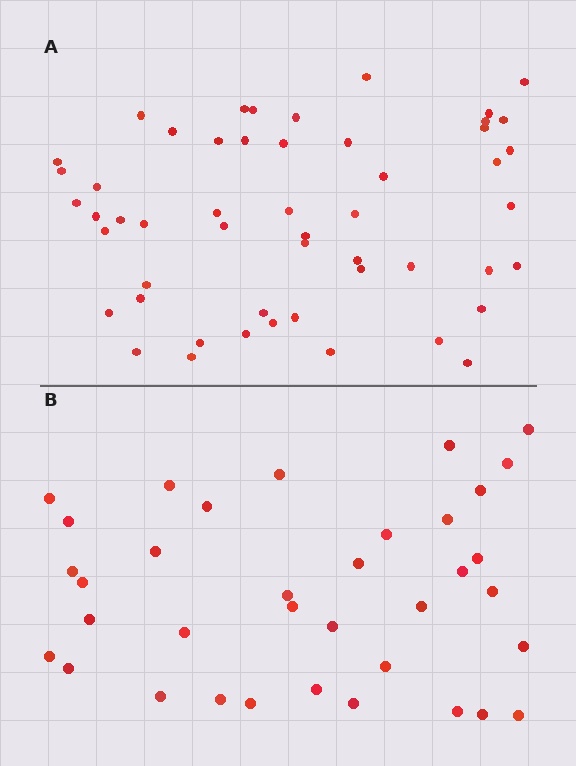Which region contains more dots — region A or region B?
Region A (the top region) has more dots.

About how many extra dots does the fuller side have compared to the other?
Region A has approximately 15 more dots than region B.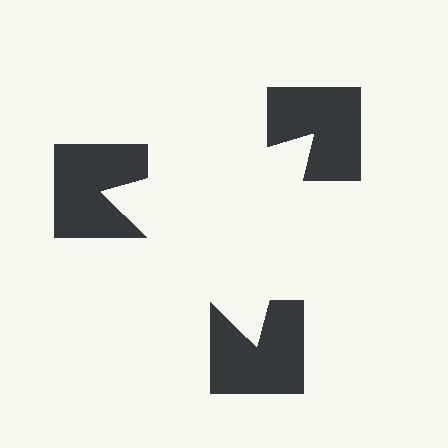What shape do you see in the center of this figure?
An illusory triangle — its edges are inferred from the aligned wedge cuts in the notched squares, not physically drawn.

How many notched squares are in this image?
There are 3 — one at each vertex of the illusory triangle.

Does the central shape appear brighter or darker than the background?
It typically appears slightly brighter than the background, even though no actual brightness change is drawn.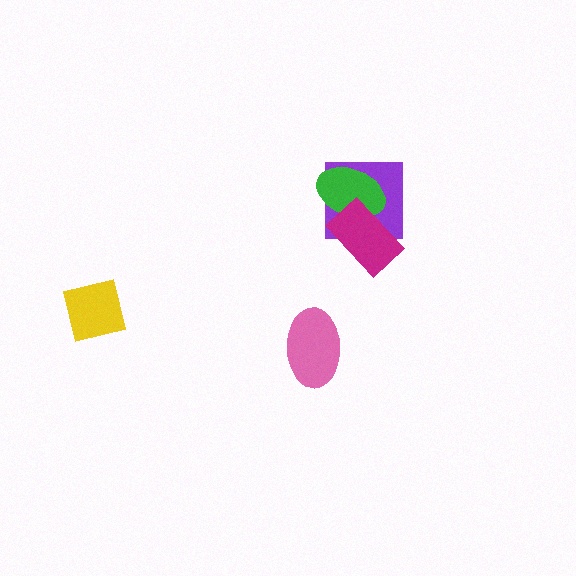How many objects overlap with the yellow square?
0 objects overlap with the yellow square.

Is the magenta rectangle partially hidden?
No, no other shape covers it.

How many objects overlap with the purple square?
2 objects overlap with the purple square.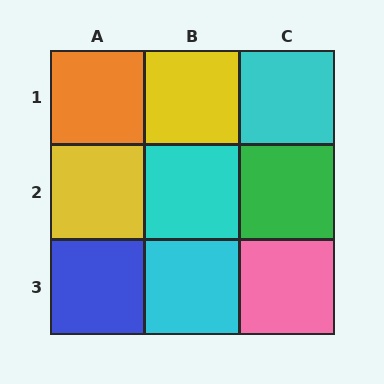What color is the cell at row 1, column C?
Cyan.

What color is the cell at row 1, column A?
Orange.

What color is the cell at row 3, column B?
Cyan.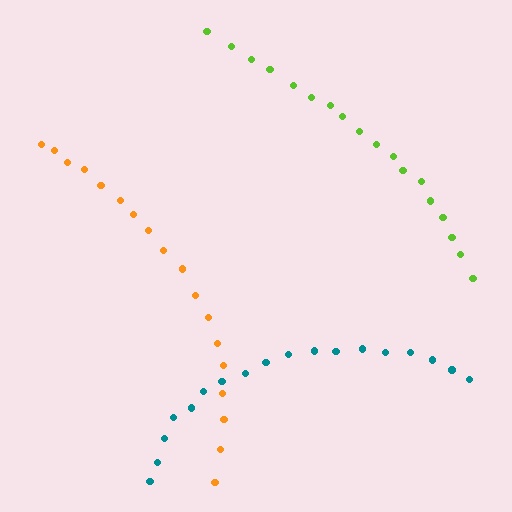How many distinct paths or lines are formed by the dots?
There are 3 distinct paths.